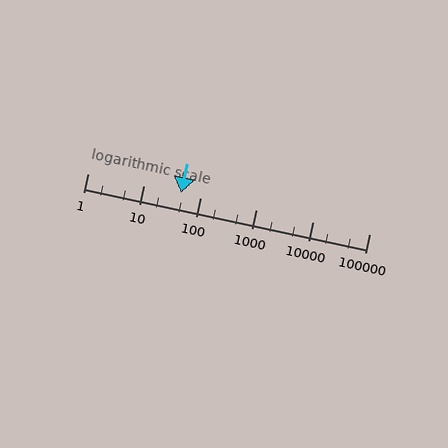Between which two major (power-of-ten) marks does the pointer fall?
The pointer is between 10 and 100.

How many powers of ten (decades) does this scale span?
The scale spans 5 decades, from 1 to 100000.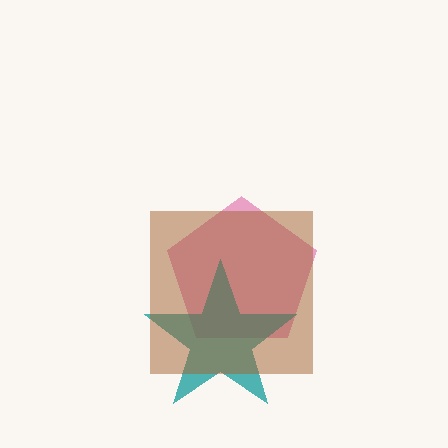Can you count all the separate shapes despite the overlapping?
Yes, there are 3 separate shapes.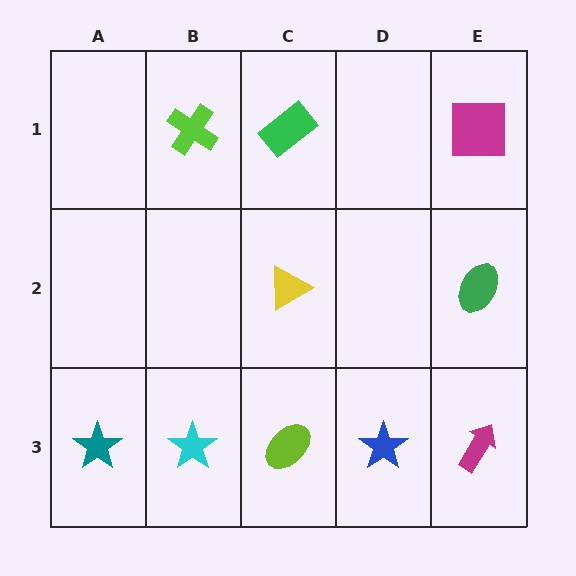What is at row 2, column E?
A green ellipse.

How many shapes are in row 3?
5 shapes.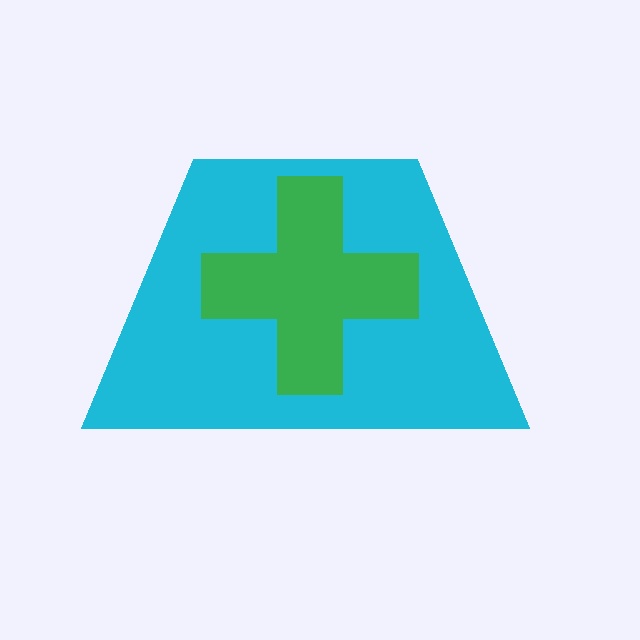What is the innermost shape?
The green cross.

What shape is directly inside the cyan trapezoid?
The green cross.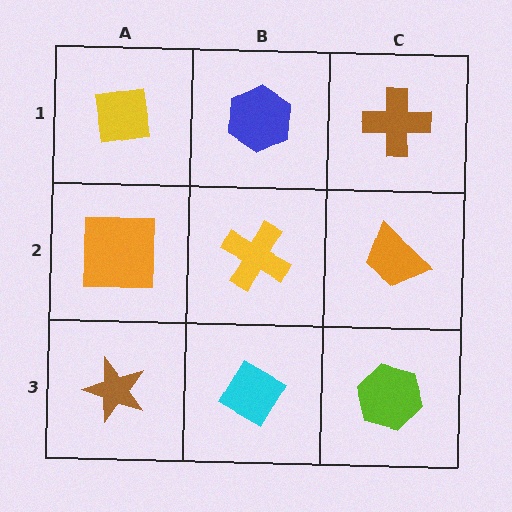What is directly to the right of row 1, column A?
A blue hexagon.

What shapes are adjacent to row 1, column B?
A yellow cross (row 2, column B), a yellow square (row 1, column A), a brown cross (row 1, column C).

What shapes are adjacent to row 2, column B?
A blue hexagon (row 1, column B), a cyan diamond (row 3, column B), an orange square (row 2, column A), an orange trapezoid (row 2, column C).